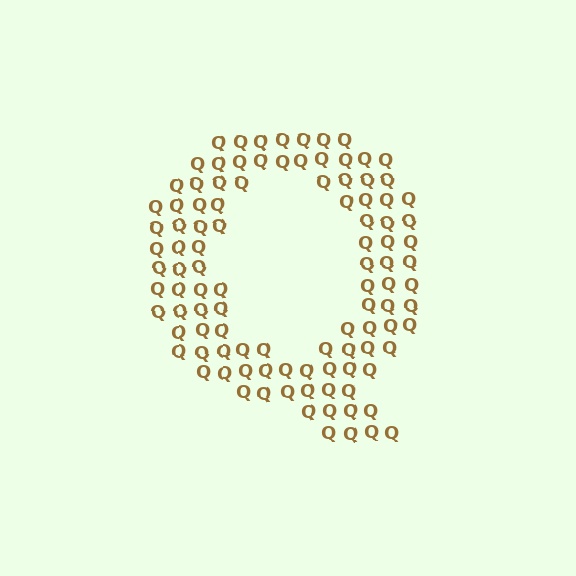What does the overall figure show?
The overall figure shows the letter Q.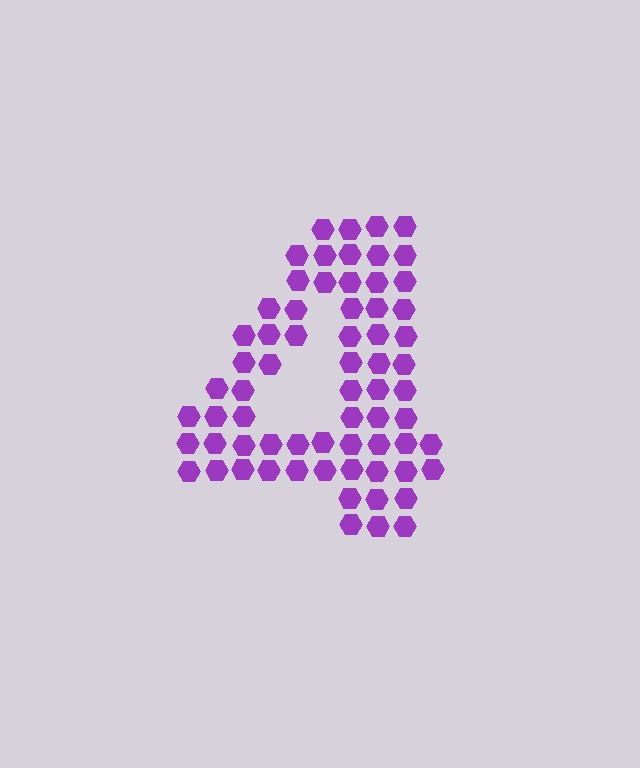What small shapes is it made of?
It is made of small hexagons.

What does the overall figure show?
The overall figure shows the digit 4.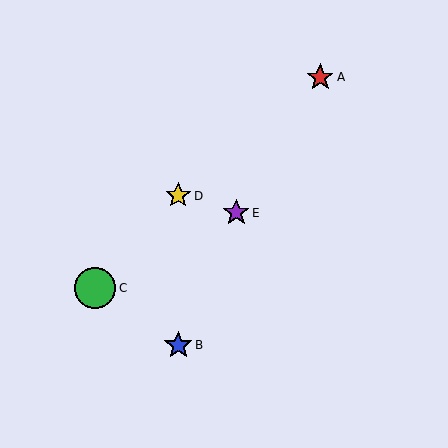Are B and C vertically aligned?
No, B is at x≈178 and C is at x≈95.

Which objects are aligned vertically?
Objects B, D are aligned vertically.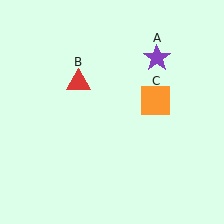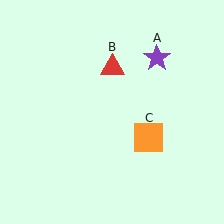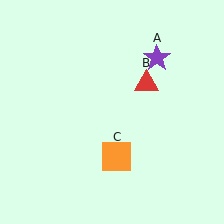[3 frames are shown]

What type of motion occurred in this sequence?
The red triangle (object B), orange square (object C) rotated clockwise around the center of the scene.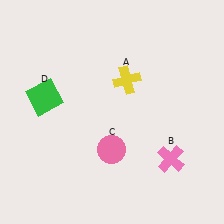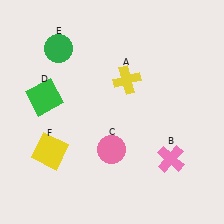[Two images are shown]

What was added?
A green circle (E), a yellow square (F) were added in Image 2.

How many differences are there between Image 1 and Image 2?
There are 2 differences between the two images.